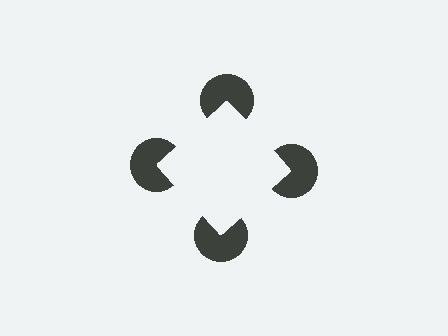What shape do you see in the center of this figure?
An illusory square — its edges are inferred from the aligned wedge cuts in the pac-man discs, not physically drawn.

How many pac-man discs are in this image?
There are 4 — one at each vertex of the illusory square.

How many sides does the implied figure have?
4 sides.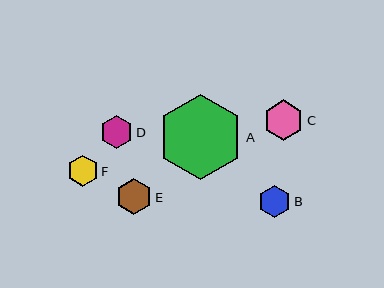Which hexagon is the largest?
Hexagon A is the largest with a size of approximately 85 pixels.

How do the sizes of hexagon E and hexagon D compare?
Hexagon E and hexagon D are approximately the same size.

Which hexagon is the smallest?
Hexagon F is the smallest with a size of approximately 31 pixels.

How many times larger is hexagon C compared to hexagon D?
Hexagon C is approximately 1.2 times the size of hexagon D.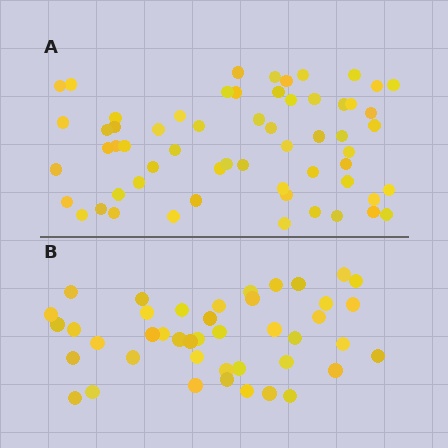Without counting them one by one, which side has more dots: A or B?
Region A (the top region) has more dots.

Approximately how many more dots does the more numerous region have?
Region A has approximately 15 more dots than region B.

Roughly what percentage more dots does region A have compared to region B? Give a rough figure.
About 40% more.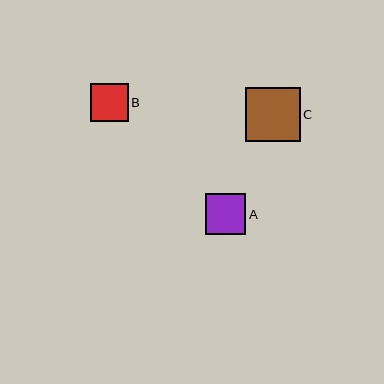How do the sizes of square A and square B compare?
Square A and square B are approximately the same size.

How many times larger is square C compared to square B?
Square C is approximately 1.4 times the size of square B.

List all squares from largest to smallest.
From largest to smallest: C, A, B.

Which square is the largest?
Square C is the largest with a size of approximately 55 pixels.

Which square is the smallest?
Square B is the smallest with a size of approximately 38 pixels.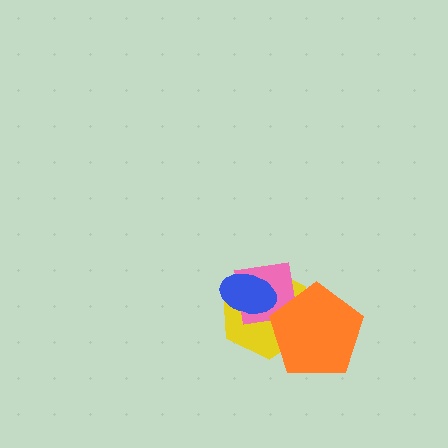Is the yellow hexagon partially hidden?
Yes, it is partially covered by another shape.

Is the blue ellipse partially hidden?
No, no other shape covers it.